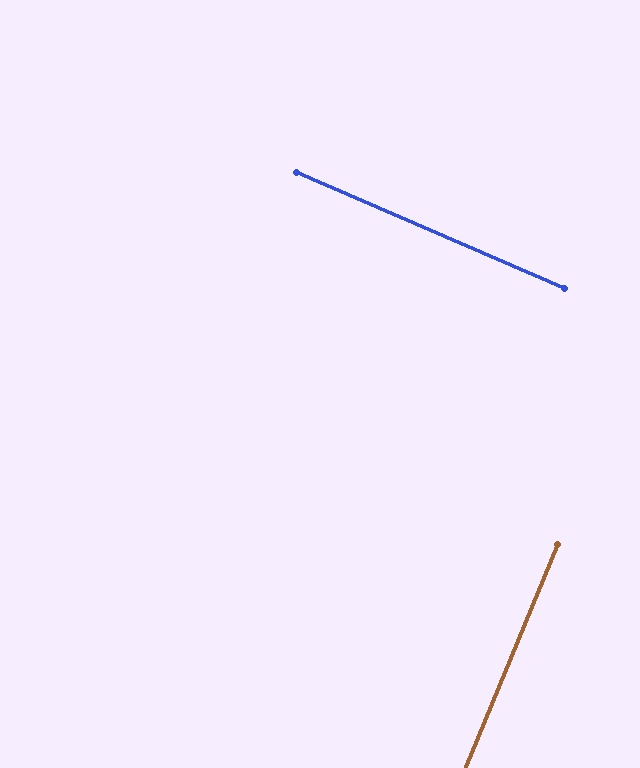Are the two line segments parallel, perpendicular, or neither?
Perpendicular — they meet at approximately 89°.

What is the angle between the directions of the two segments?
Approximately 89 degrees.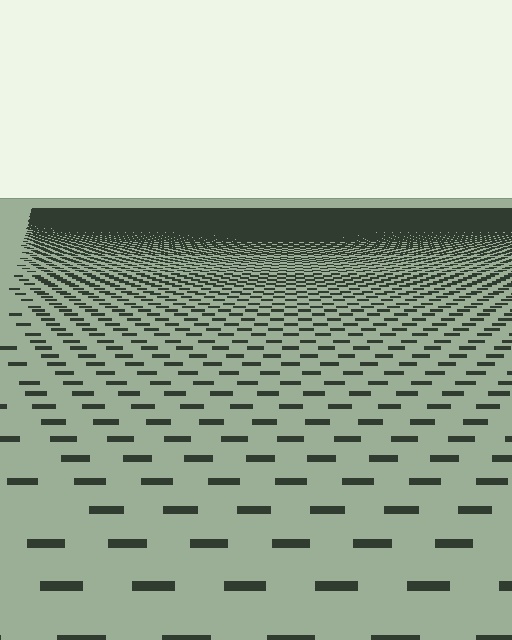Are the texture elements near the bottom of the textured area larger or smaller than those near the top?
Larger. Near the bottom, elements are closer to the viewer and appear at a bigger on-screen size.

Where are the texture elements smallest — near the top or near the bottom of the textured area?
Near the top.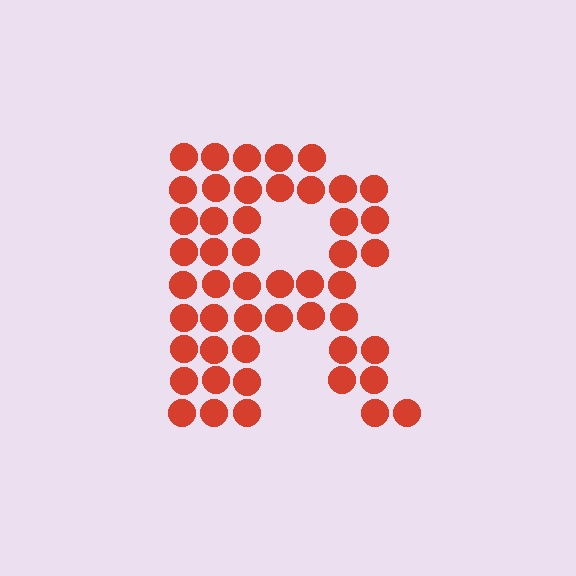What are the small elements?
The small elements are circles.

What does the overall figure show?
The overall figure shows the letter R.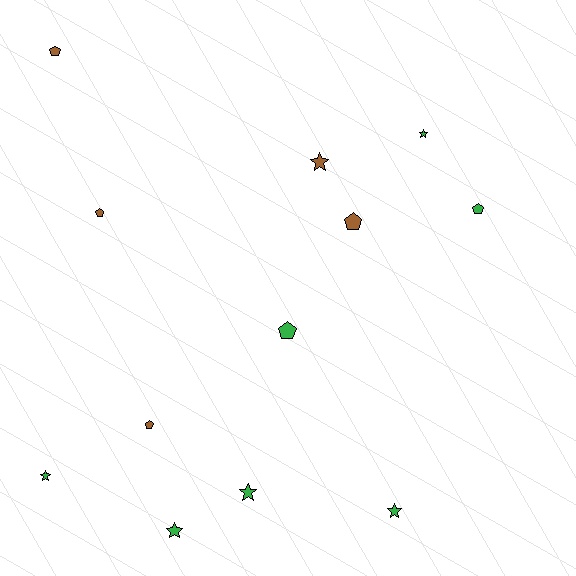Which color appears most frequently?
Green, with 7 objects.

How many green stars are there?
There are 5 green stars.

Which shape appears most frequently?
Pentagon, with 6 objects.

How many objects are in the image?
There are 12 objects.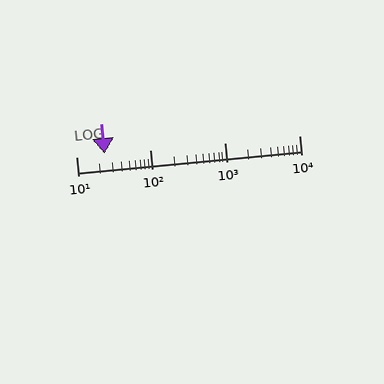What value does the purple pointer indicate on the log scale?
The pointer indicates approximately 24.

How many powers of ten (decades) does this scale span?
The scale spans 3 decades, from 10 to 10000.